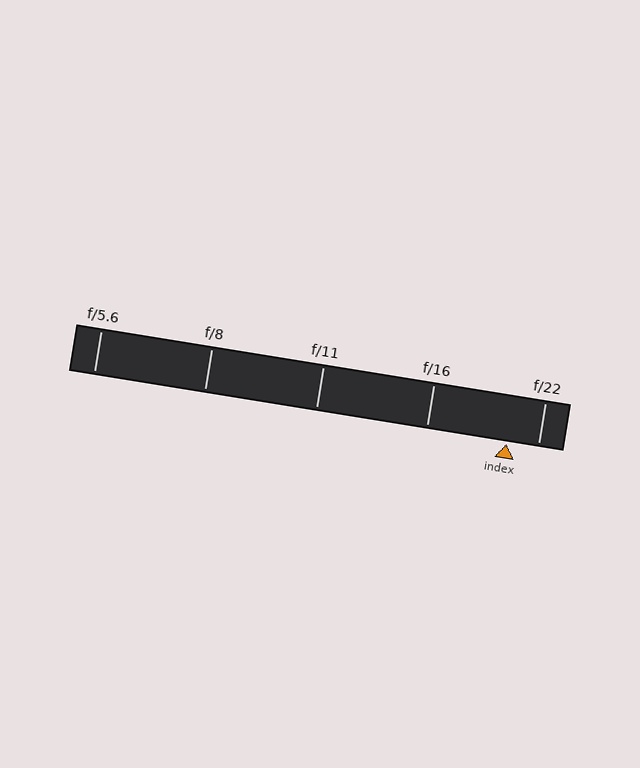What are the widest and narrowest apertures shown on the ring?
The widest aperture shown is f/5.6 and the narrowest is f/22.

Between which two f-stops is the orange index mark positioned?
The index mark is between f/16 and f/22.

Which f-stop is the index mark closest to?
The index mark is closest to f/22.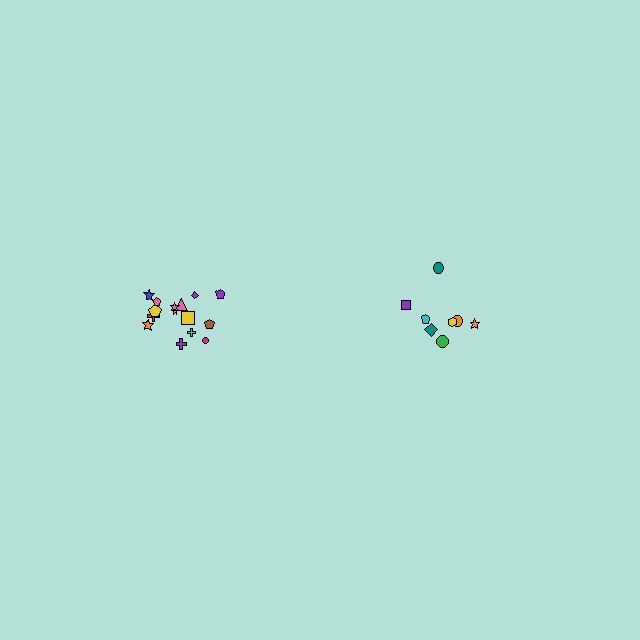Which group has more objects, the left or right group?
The left group.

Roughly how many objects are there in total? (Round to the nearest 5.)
Roughly 25 objects in total.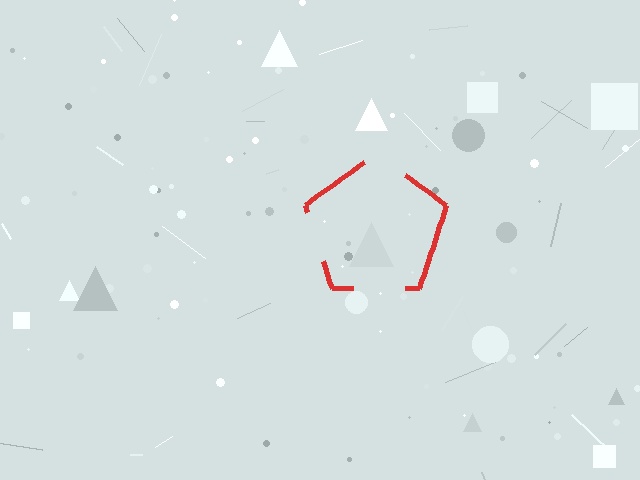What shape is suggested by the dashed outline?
The dashed outline suggests a pentagon.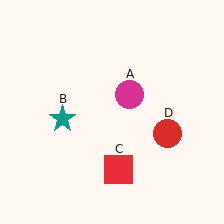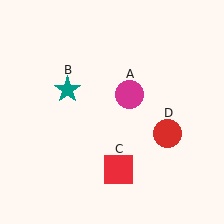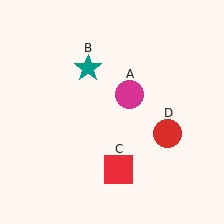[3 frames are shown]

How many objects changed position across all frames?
1 object changed position: teal star (object B).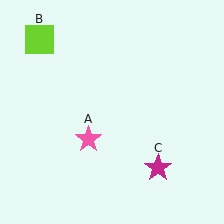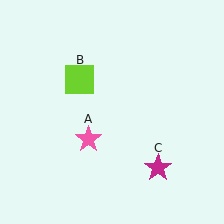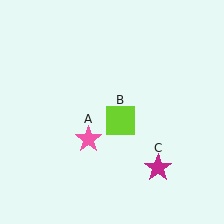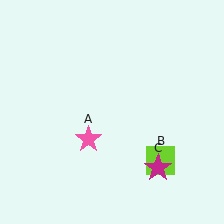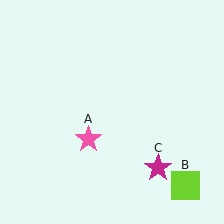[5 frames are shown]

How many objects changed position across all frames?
1 object changed position: lime square (object B).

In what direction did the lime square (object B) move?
The lime square (object B) moved down and to the right.